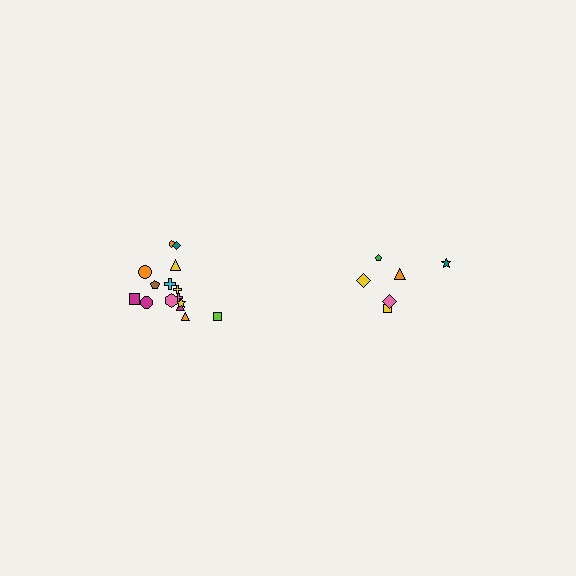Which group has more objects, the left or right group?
The left group.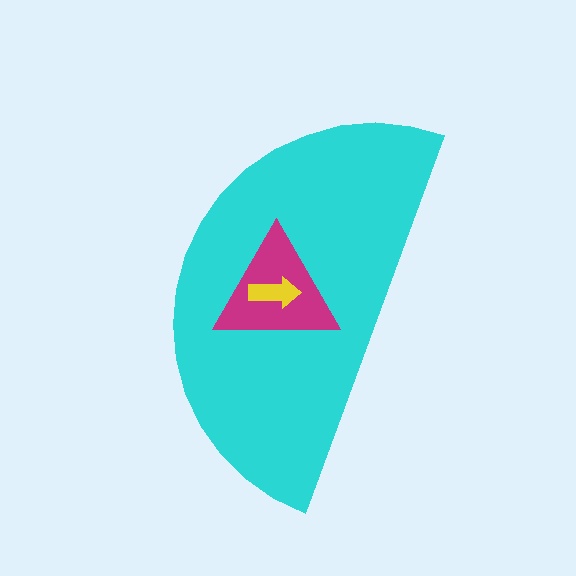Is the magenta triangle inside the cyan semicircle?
Yes.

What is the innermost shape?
The yellow arrow.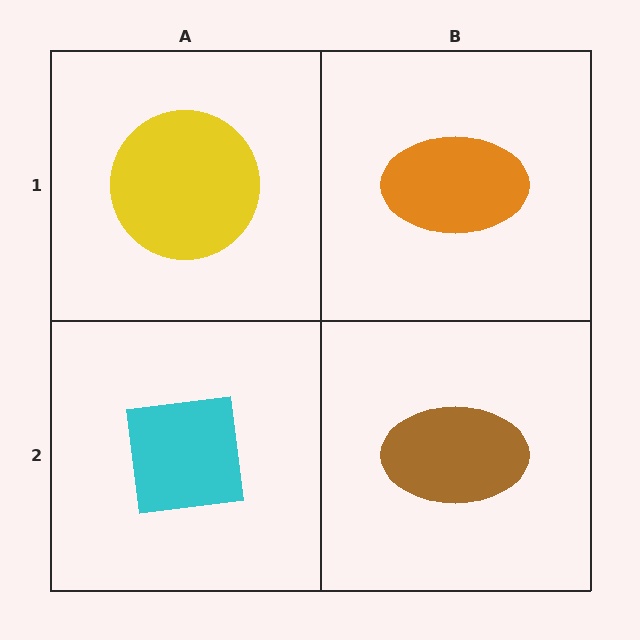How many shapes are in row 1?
2 shapes.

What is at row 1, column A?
A yellow circle.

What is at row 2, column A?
A cyan square.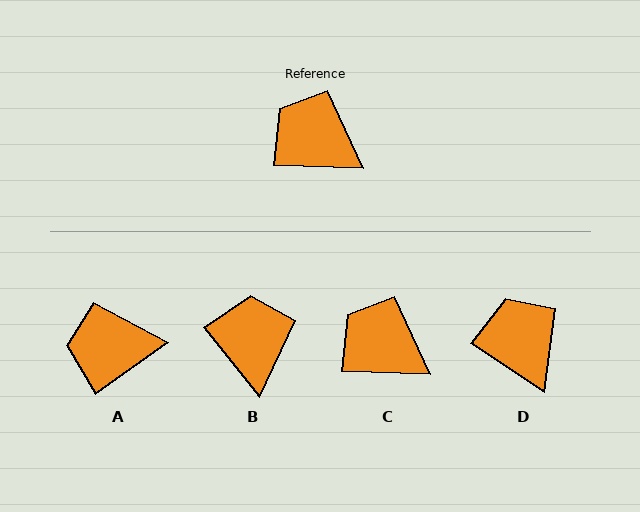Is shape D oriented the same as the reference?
No, it is off by about 32 degrees.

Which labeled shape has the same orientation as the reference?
C.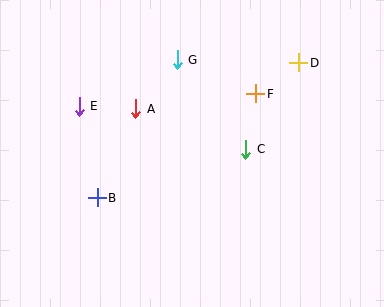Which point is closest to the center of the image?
Point C at (246, 149) is closest to the center.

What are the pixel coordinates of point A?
Point A is at (135, 109).